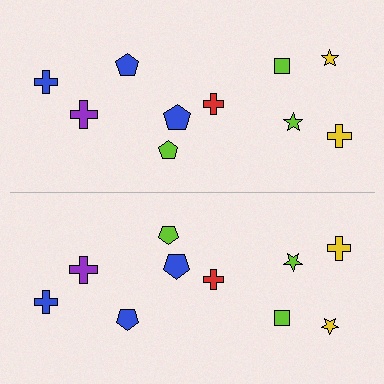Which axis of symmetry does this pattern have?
The pattern has a horizontal axis of symmetry running through the center of the image.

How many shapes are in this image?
There are 20 shapes in this image.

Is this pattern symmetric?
Yes, this pattern has bilateral (reflection) symmetry.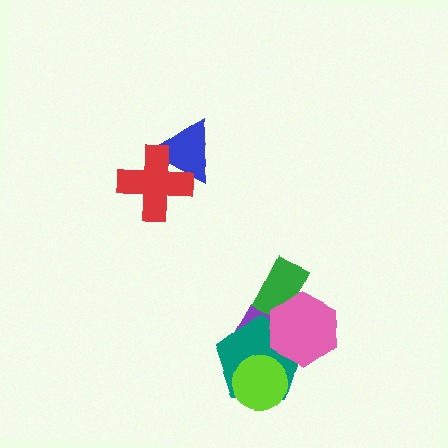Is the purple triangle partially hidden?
Yes, it is partially covered by another shape.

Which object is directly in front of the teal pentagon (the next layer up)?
The lime circle is directly in front of the teal pentagon.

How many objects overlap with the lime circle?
1 object overlaps with the lime circle.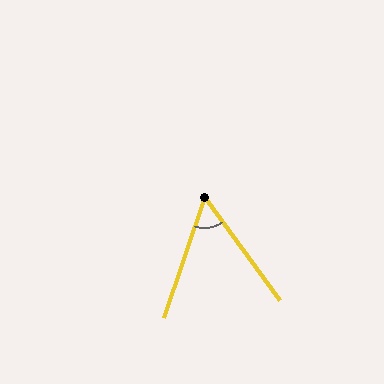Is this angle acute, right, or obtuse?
It is acute.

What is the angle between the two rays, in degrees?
Approximately 55 degrees.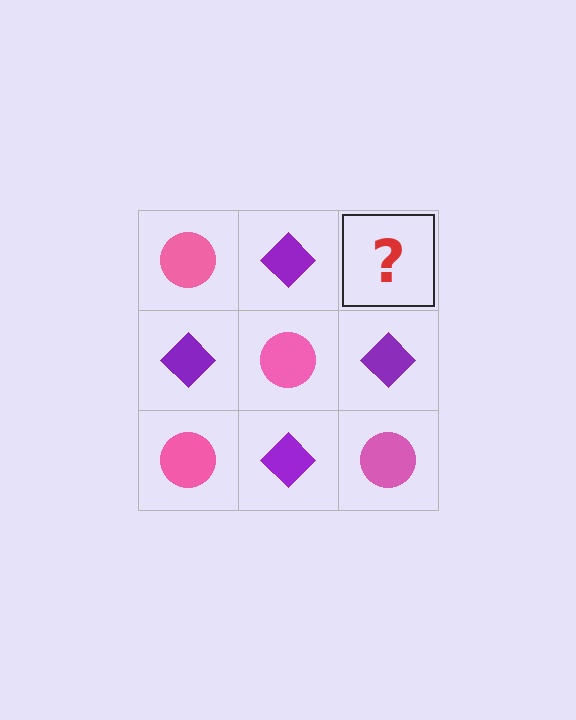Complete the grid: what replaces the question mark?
The question mark should be replaced with a pink circle.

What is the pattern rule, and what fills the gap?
The rule is that it alternates pink circle and purple diamond in a checkerboard pattern. The gap should be filled with a pink circle.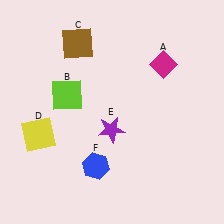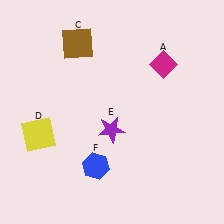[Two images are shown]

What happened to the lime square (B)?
The lime square (B) was removed in Image 2. It was in the top-left area of Image 1.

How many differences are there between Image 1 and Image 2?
There is 1 difference between the two images.